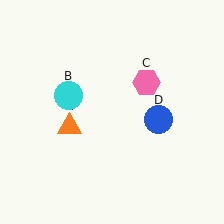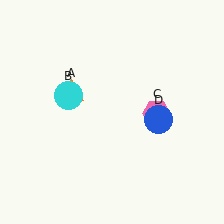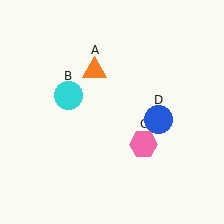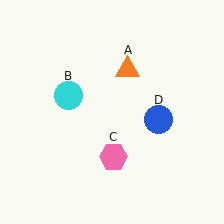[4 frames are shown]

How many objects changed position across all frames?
2 objects changed position: orange triangle (object A), pink hexagon (object C).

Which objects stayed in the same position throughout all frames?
Cyan circle (object B) and blue circle (object D) remained stationary.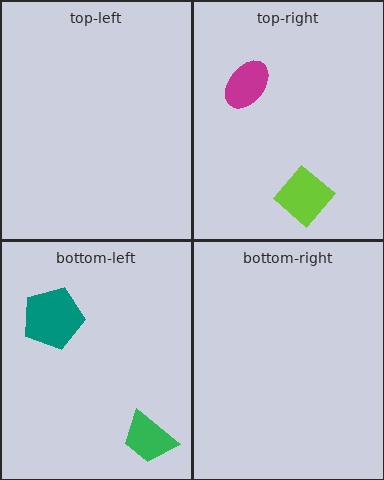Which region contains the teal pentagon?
The bottom-left region.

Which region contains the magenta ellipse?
The top-right region.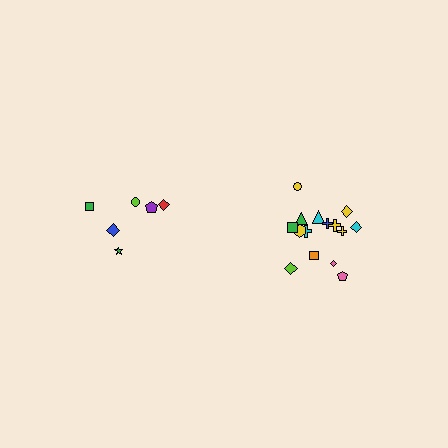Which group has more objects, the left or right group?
The right group.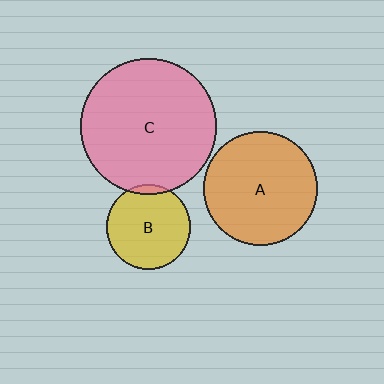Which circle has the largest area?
Circle C (pink).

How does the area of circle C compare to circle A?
Approximately 1.4 times.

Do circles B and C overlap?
Yes.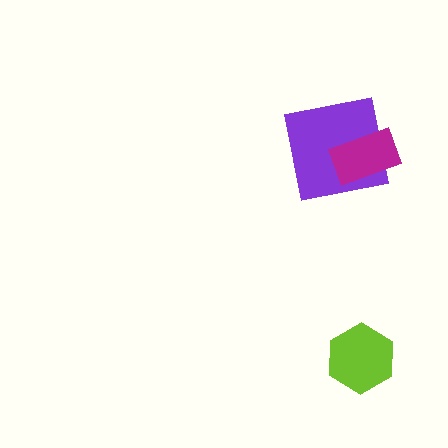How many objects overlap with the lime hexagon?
0 objects overlap with the lime hexagon.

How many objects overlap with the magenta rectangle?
1 object overlaps with the magenta rectangle.